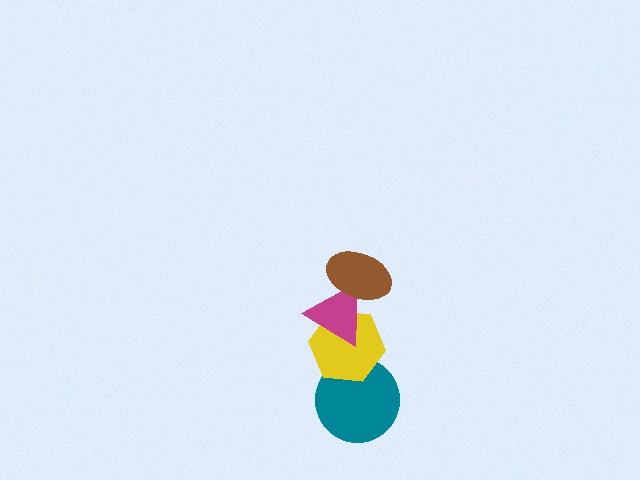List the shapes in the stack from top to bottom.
From top to bottom: the brown ellipse, the magenta triangle, the yellow hexagon, the teal circle.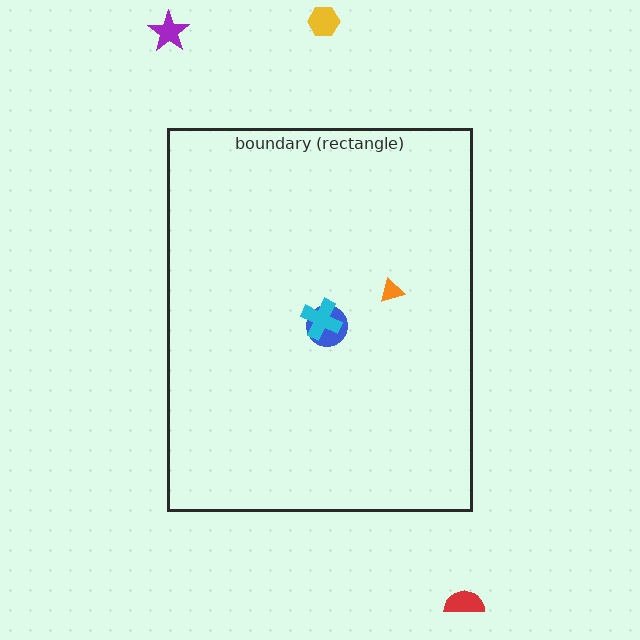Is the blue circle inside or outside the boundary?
Inside.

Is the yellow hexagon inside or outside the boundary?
Outside.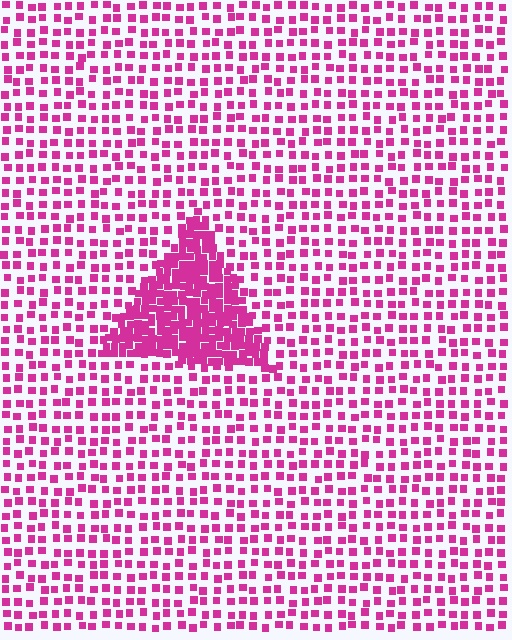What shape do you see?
I see a triangle.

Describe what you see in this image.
The image contains small magenta elements arranged at two different densities. A triangle-shaped region is visible where the elements are more densely packed than the surrounding area.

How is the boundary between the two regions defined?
The boundary is defined by a change in element density (approximately 2.8x ratio). All elements are the same color, size, and shape.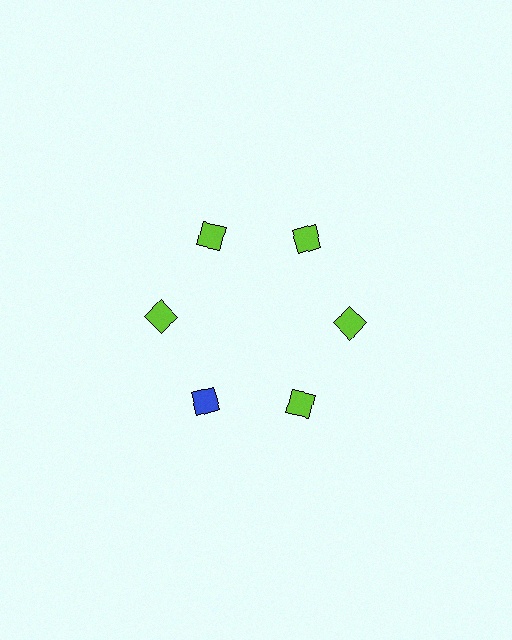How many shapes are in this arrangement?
There are 6 shapes arranged in a ring pattern.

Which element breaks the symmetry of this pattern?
The blue diamond at roughly the 7 o'clock position breaks the symmetry. All other shapes are lime diamonds.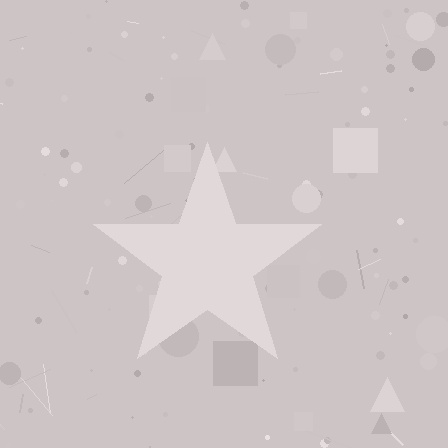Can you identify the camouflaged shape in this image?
The camouflaged shape is a star.